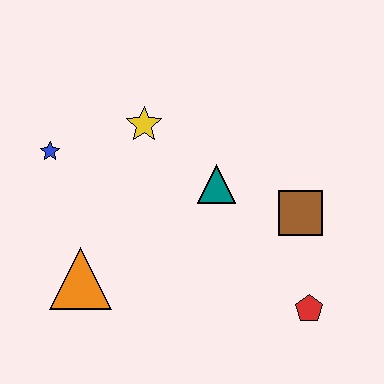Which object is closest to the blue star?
The yellow star is closest to the blue star.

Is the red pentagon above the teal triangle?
No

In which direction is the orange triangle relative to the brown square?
The orange triangle is to the left of the brown square.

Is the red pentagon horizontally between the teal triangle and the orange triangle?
No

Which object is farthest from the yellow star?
The red pentagon is farthest from the yellow star.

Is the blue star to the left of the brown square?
Yes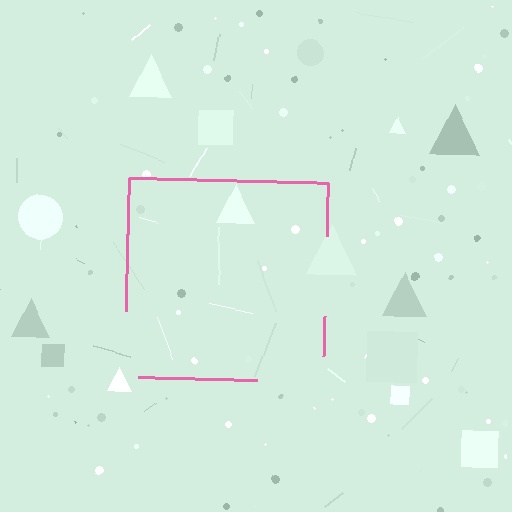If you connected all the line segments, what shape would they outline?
They would outline a square.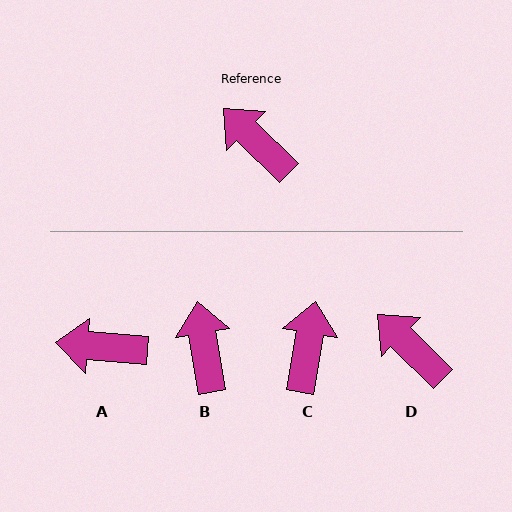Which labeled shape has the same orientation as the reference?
D.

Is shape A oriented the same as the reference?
No, it is off by about 40 degrees.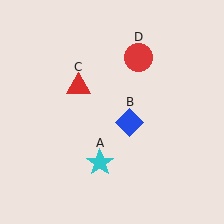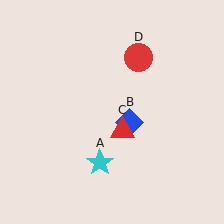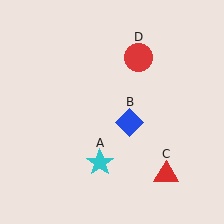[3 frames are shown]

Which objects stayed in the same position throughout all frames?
Cyan star (object A) and blue diamond (object B) and red circle (object D) remained stationary.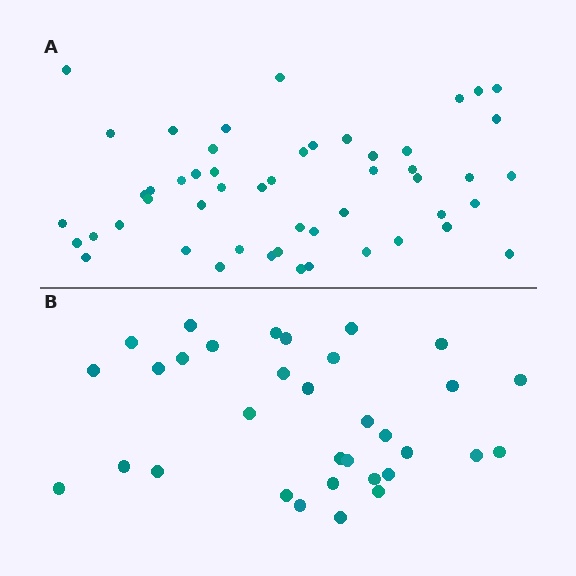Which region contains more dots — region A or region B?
Region A (the top region) has more dots.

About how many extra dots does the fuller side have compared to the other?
Region A has approximately 20 more dots than region B.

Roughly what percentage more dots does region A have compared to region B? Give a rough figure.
About 55% more.